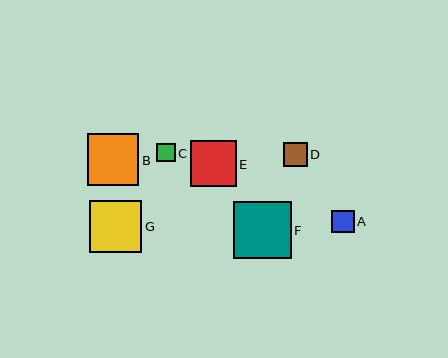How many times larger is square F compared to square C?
Square F is approximately 3.1 times the size of square C.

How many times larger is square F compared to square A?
Square F is approximately 2.5 times the size of square A.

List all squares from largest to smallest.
From largest to smallest: F, G, B, E, D, A, C.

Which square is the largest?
Square F is the largest with a size of approximately 57 pixels.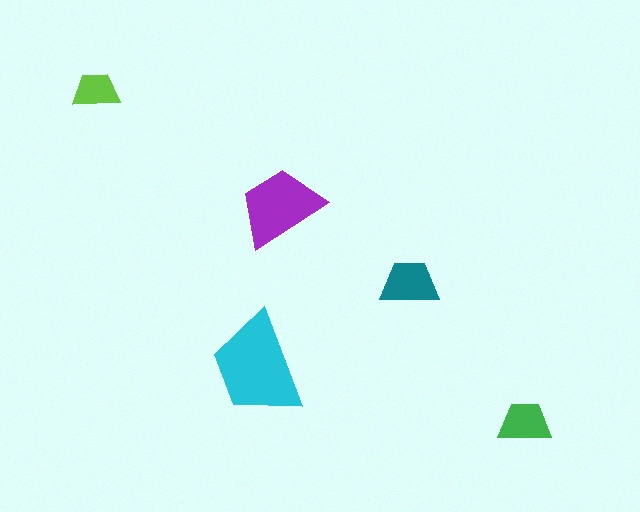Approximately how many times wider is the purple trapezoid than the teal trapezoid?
About 1.5 times wider.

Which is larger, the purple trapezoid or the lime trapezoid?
The purple one.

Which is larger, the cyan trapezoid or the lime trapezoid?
The cyan one.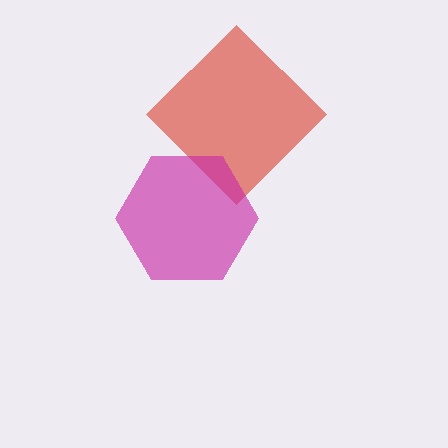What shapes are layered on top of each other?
The layered shapes are: a red diamond, a magenta hexagon.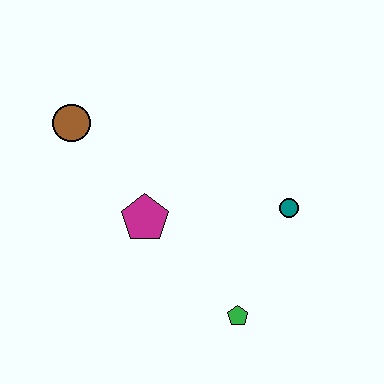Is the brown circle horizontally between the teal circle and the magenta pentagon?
No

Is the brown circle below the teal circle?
No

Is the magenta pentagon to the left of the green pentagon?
Yes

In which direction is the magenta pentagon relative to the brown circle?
The magenta pentagon is below the brown circle.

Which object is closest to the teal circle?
The green pentagon is closest to the teal circle.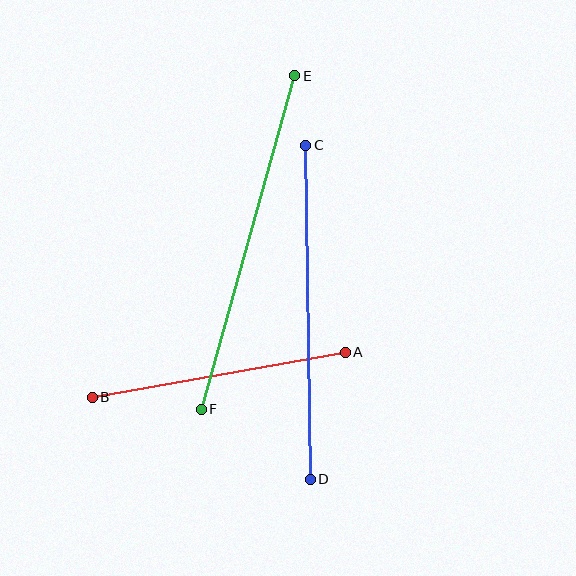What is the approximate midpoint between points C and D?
The midpoint is at approximately (308, 312) pixels.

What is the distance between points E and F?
The distance is approximately 346 pixels.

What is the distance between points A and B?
The distance is approximately 257 pixels.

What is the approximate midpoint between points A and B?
The midpoint is at approximately (219, 375) pixels.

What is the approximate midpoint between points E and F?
The midpoint is at approximately (248, 242) pixels.